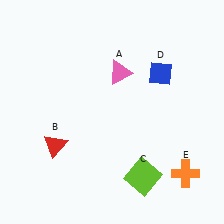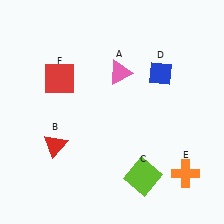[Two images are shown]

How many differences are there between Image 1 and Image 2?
There is 1 difference between the two images.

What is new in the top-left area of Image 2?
A red square (F) was added in the top-left area of Image 2.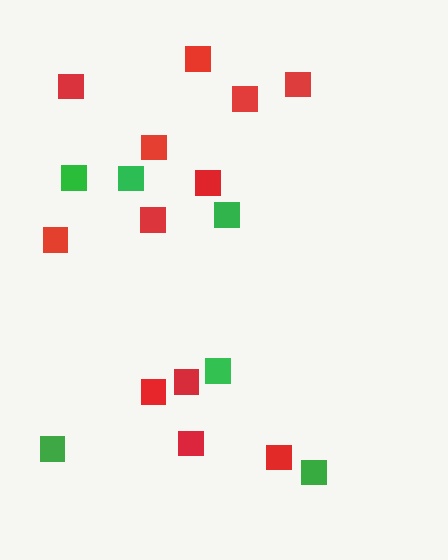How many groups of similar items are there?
There are 2 groups: one group of green squares (6) and one group of red squares (12).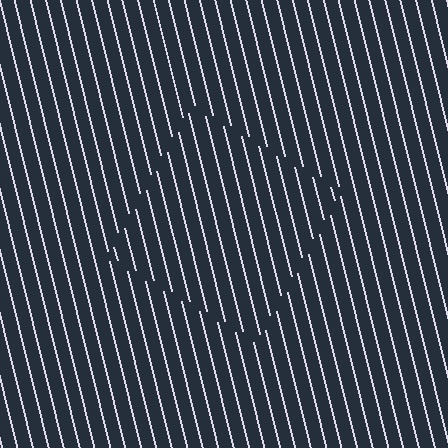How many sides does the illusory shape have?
4 sides — the line-ends trace a square.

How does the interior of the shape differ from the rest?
The interior of the shape contains the same grating, shifted by half a period — the contour is defined by the phase discontinuity where line-ends from the inner and outer gratings abut.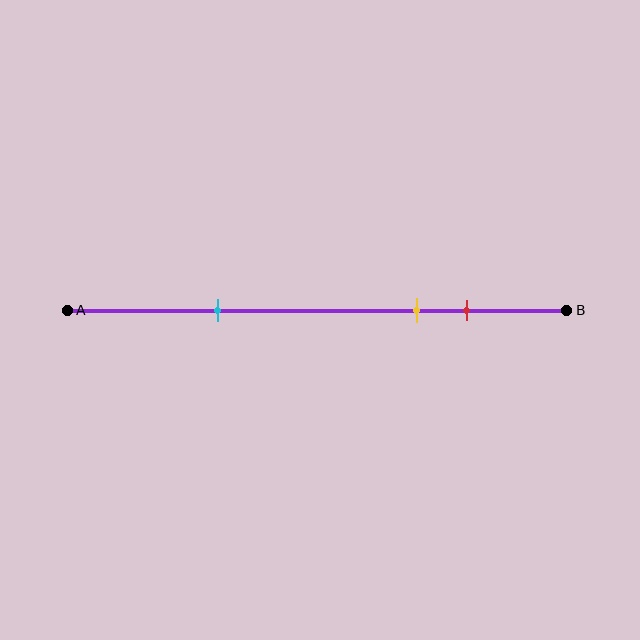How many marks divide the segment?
There are 3 marks dividing the segment.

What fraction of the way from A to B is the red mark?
The red mark is approximately 80% (0.8) of the way from A to B.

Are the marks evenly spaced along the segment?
No, the marks are not evenly spaced.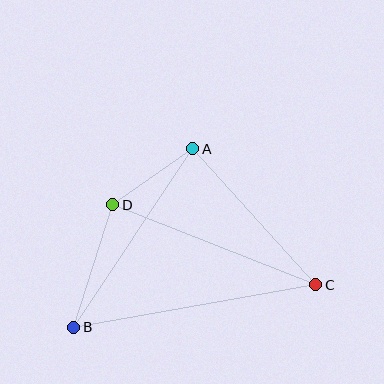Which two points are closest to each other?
Points A and D are closest to each other.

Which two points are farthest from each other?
Points B and C are farthest from each other.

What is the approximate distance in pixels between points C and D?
The distance between C and D is approximately 218 pixels.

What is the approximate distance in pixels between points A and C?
The distance between A and C is approximately 183 pixels.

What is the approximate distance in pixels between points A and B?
The distance between A and B is approximately 215 pixels.